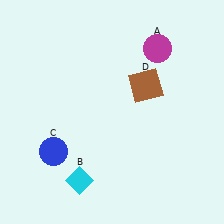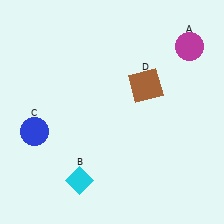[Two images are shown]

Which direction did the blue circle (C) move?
The blue circle (C) moved up.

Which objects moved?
The objects that moved are: the magenta circle (A), the blue circle (C).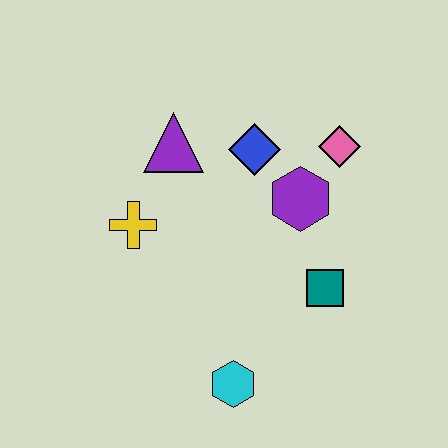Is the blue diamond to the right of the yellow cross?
Yes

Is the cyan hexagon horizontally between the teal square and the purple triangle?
Yes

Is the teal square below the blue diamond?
Yes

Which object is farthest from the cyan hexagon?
The pink diamond is farthest from the cyan hexagon.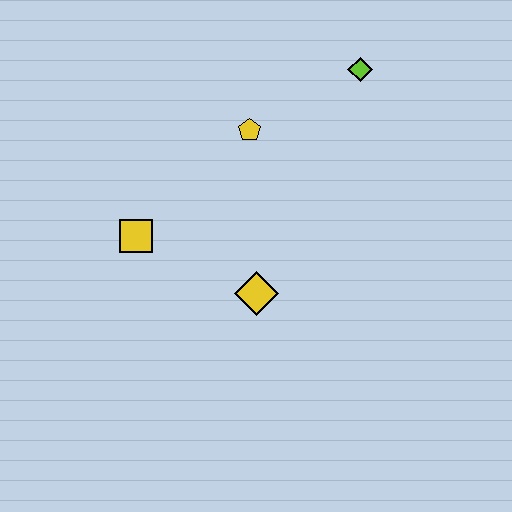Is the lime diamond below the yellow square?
No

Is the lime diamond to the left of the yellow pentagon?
No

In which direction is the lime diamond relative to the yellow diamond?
The lime diamond is above the yellow diamond.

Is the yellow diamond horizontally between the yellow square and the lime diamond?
Yes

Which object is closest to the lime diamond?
The yellow pentagon is closest to the lime diamond.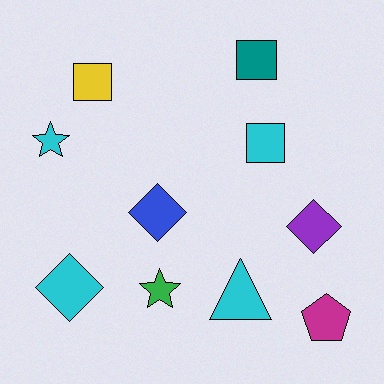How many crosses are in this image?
There are no crosses.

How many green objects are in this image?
There is 1 green object.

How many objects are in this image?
There are 10 objects.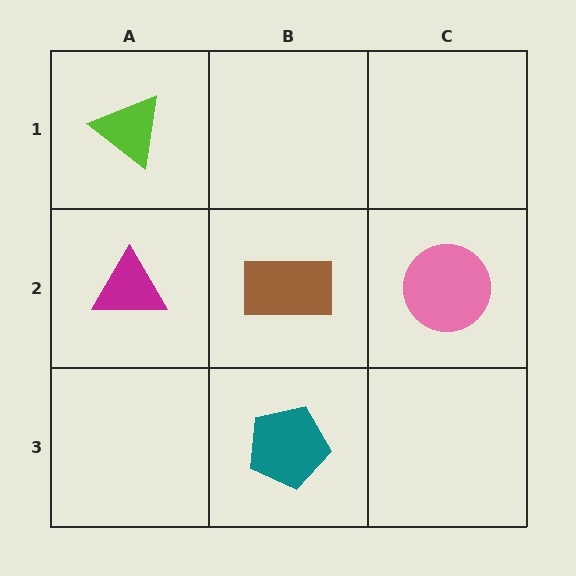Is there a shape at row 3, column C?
No, that cell is empty.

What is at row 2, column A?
A magenta triangle.